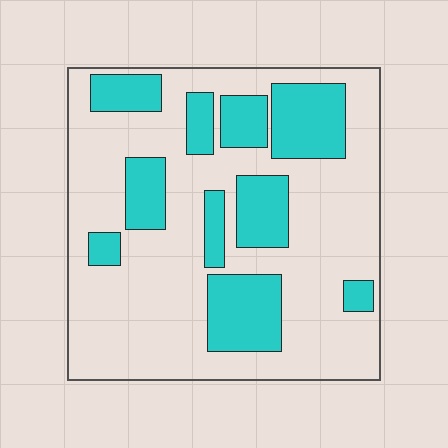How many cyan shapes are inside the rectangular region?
10.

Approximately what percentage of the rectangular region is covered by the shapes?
Approximately 30%.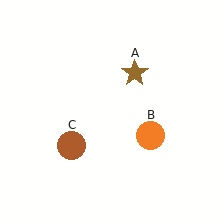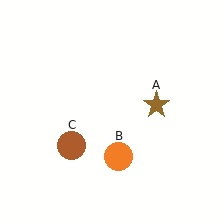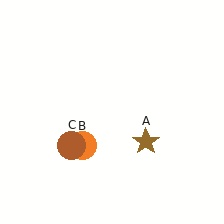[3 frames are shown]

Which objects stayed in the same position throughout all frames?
Brown circle (object C) remained stationary.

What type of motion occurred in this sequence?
The brown star (object A), orange circle (object B) rotated clockwise around the center of the scene.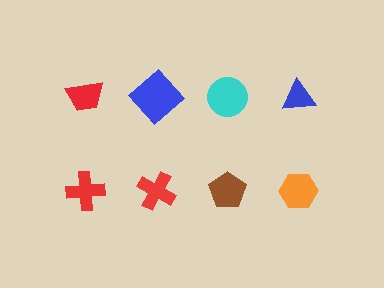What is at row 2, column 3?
A brown pentagon.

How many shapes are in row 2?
4 shapes.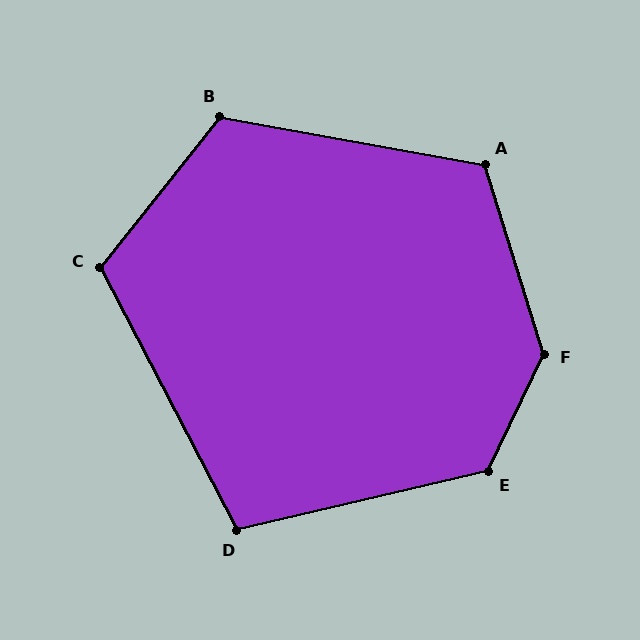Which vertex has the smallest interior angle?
D, at approximately 104 degrees.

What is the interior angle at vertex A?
Approximately 117 degrees (obtuse).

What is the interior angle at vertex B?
Approximately 118 degrees (obtuse).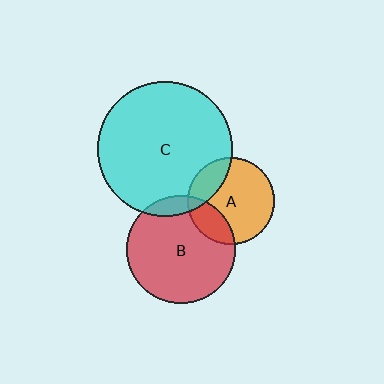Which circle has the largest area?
Circle C (cyan).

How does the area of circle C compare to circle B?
Approximately 1.6 times.